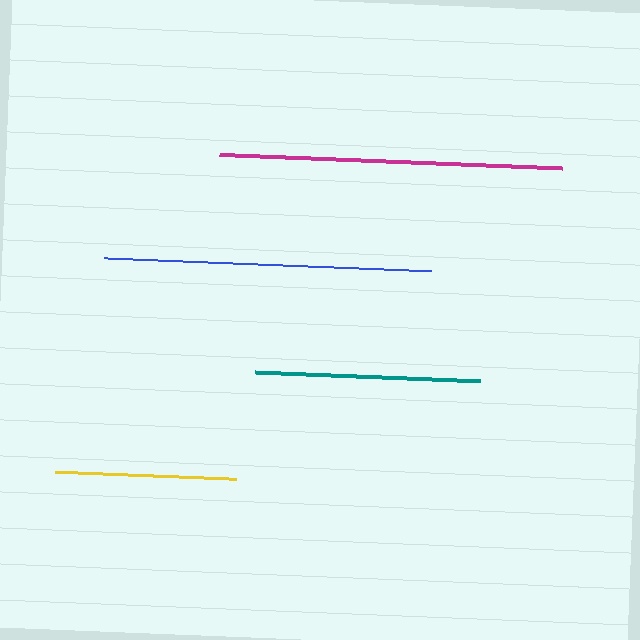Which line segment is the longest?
The magenta line is the longest at approximately 343 pixels.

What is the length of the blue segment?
The blue segment is approximately 327 pixels long.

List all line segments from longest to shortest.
From longest to shortest: magenta, blue, teal, yellow.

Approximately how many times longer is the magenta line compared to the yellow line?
The magenta line is approximately 1.9 times the length of the yellow line.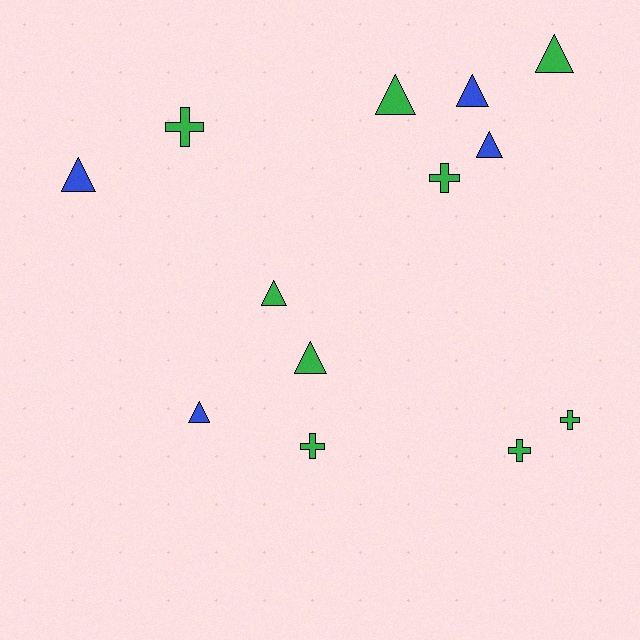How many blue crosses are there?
There are no blue crosses.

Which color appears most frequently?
Green, with 9 objects.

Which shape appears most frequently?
Triangle, with 8 objects.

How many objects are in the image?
There are 13 objects.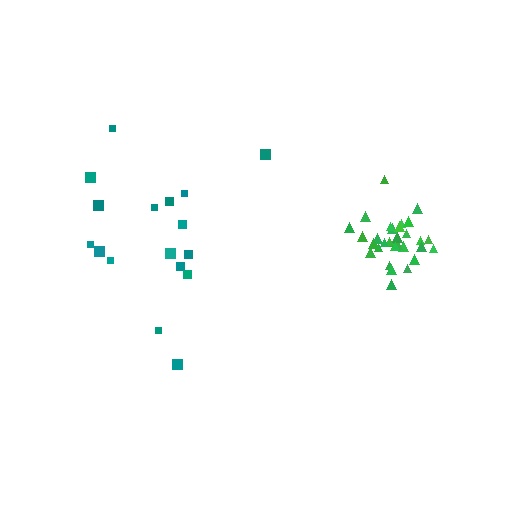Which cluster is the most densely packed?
Green.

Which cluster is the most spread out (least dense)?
Teal.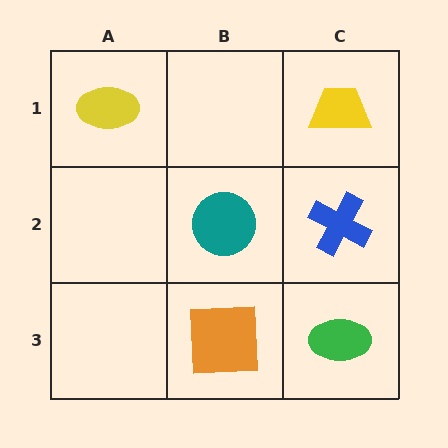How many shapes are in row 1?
2 shapes.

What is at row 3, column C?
A green ellipse.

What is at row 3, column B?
An orange square.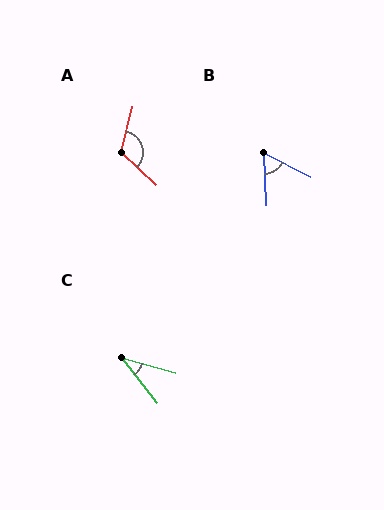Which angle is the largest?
A, at approximately 119 degrees.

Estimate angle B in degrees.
Approximately 60 degrees.